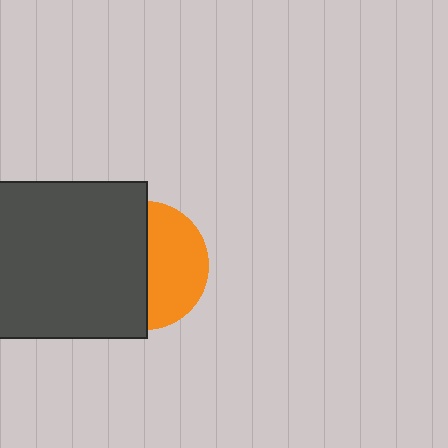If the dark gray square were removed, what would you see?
You would see the complete orange circle.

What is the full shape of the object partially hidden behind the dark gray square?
The partially hidden object is an orange circle.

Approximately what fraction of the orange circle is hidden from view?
Roughly 52% of the orange circle is hidden behind the dark gray square.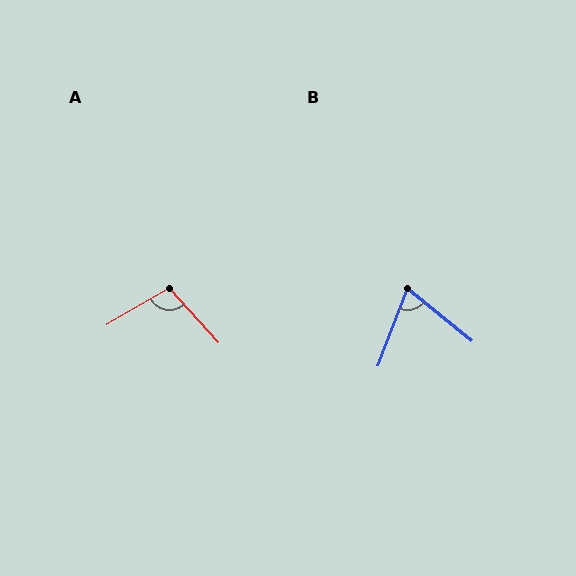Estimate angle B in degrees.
Approximately 72 degrees.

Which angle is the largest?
A, at approximately 102 degrees.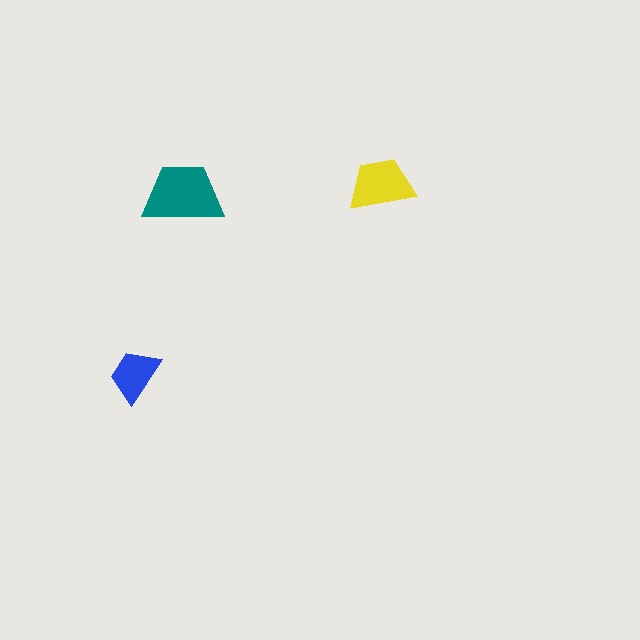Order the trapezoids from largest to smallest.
the teal one, the yellow one, the blue one.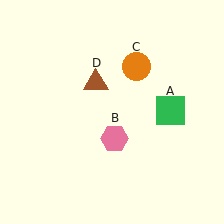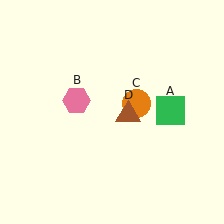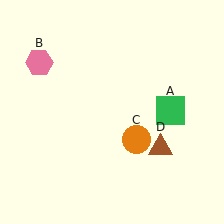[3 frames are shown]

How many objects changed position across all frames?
3 objects changed position: pink hexagon (object B), orange circle (object C), brown triangle (object D).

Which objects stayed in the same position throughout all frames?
Green square (object A) remained stationary.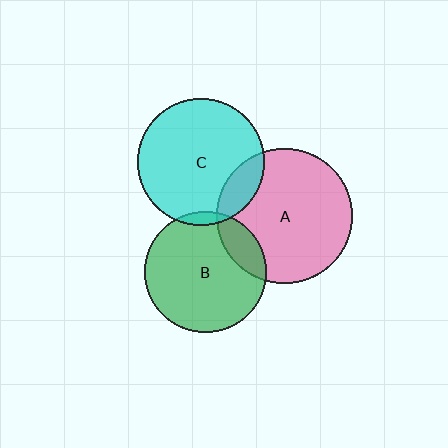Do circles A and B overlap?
Yes.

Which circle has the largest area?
Circle A (pink).